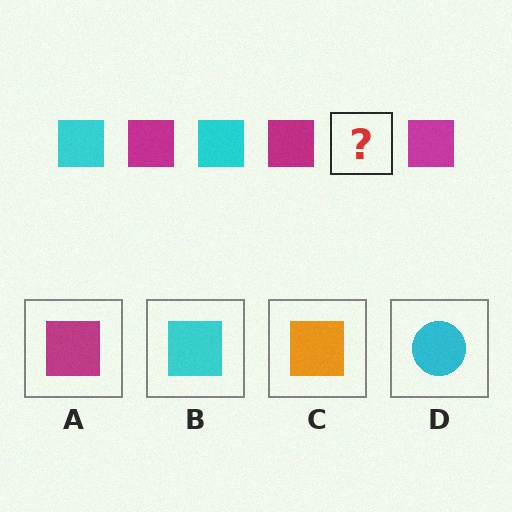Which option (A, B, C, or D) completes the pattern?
B.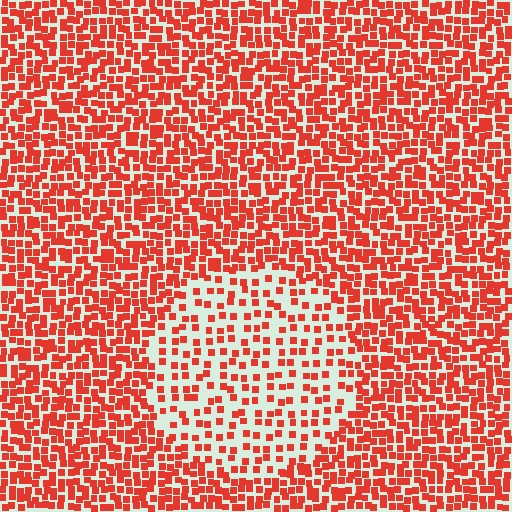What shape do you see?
I see a circle.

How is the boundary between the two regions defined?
The boundary is defined by a change in element density (approximately 2.1x ratio). All elements are the same color, size, and shape.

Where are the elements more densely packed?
The elements are more densely packed outside the circle boundary.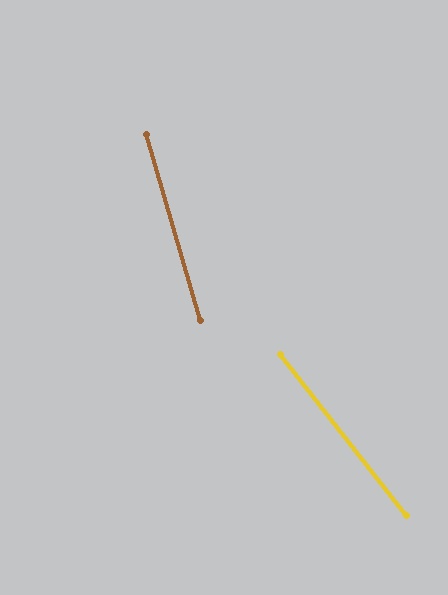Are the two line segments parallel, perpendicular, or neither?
Neither parallel nor perpendicular — they differ by about 22°.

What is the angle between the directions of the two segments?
Approximately 22 degrees.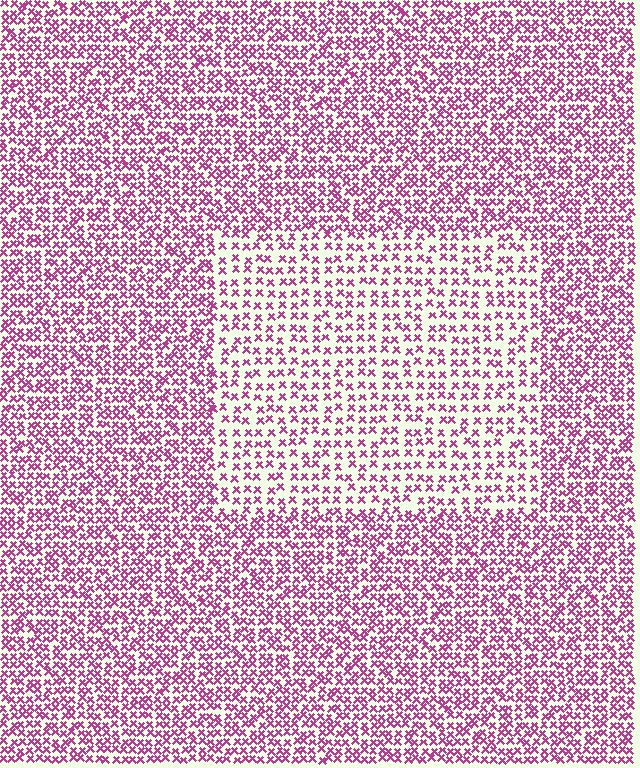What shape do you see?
I see a rectangle.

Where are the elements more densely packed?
The elements are more densely packed outside the rectangle boundary.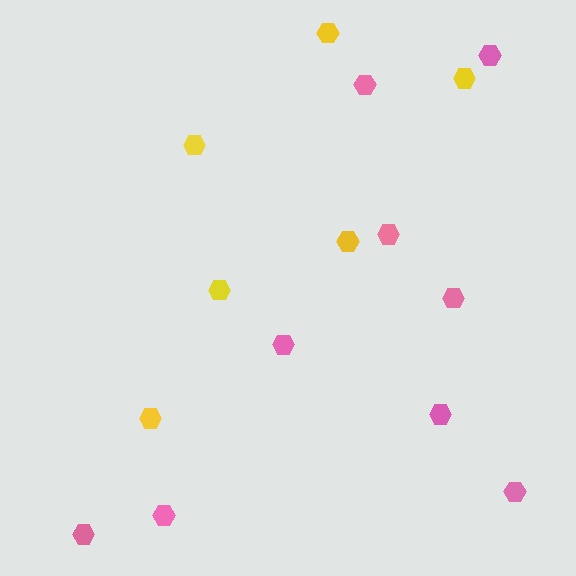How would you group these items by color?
There are 2 groups: one group of pink hexagons (9) and one group of yellow hexagons (6).